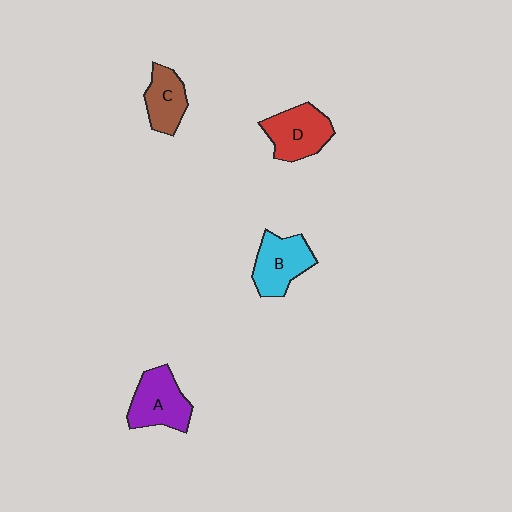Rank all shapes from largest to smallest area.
From largest to smallest: A (purple), D (red), B (cyan), C (brown).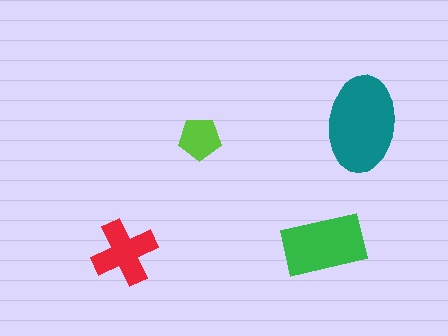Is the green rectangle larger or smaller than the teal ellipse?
Smaller.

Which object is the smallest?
The lime pentagon.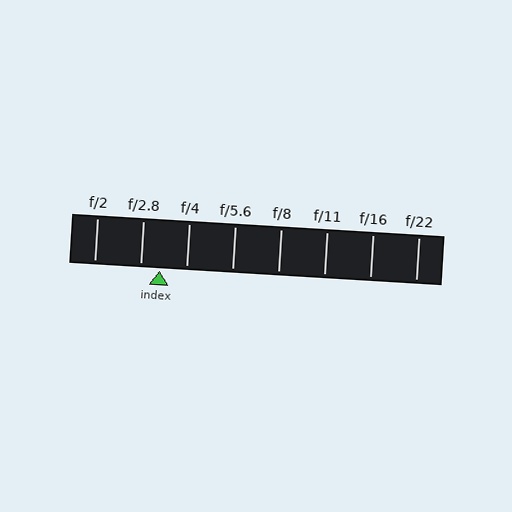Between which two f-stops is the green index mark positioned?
The index mark is between f/2.8 and f/4.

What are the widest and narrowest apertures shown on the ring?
The widest aperture shown is f/2 and the narrowest is f/22.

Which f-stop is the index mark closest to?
The index mark is closest to f/2.8.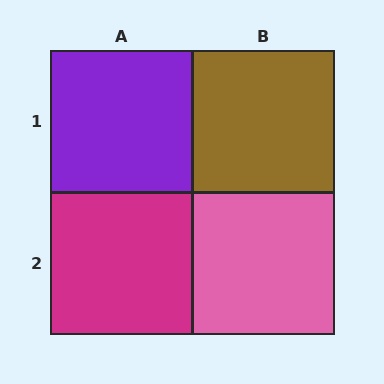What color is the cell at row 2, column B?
Pink.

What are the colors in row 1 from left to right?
Purple, brown.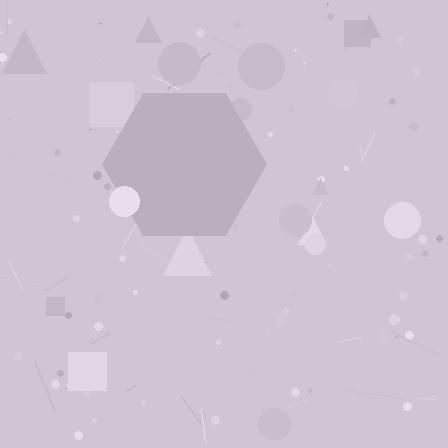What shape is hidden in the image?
A hexagon is hidden in the image.